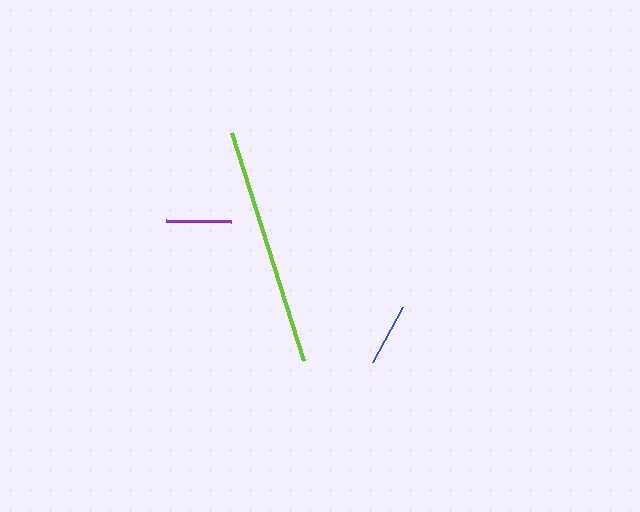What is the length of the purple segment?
The purple segment is approximately 65 pixels long.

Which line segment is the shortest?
The blue line is the shortest at approximately 63 pixels.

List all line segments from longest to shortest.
From longest to shortest: lime, purple, blue.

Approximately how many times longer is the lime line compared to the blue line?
The lime line is approximately 3.8 times the length of the blue line.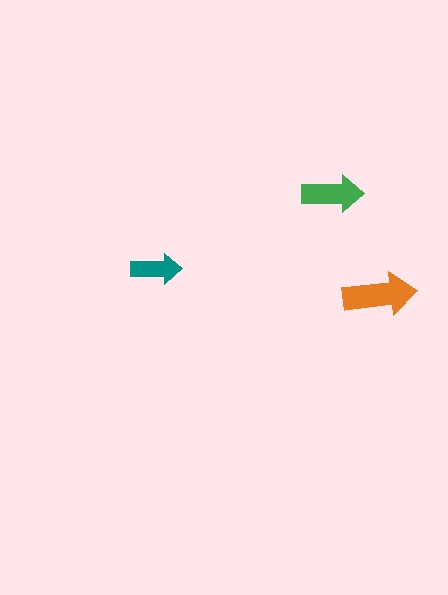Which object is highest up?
The green arrow is topmost.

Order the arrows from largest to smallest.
the orange one, the green one, the teal one.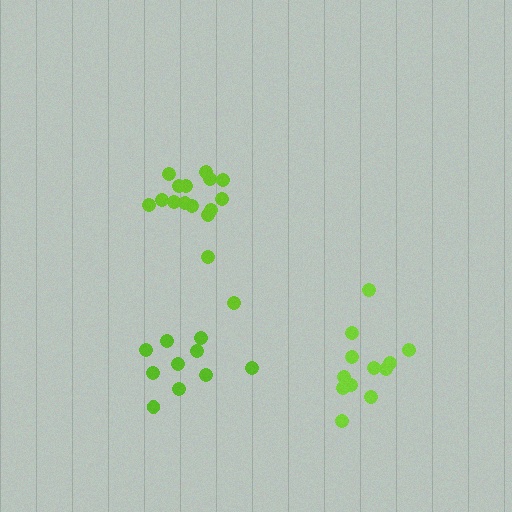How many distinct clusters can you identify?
There are 3 distinct clusters.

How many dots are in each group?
Group 1: 12 dots, Group 2: 16 dots, Group 3: 10 dots (38 total).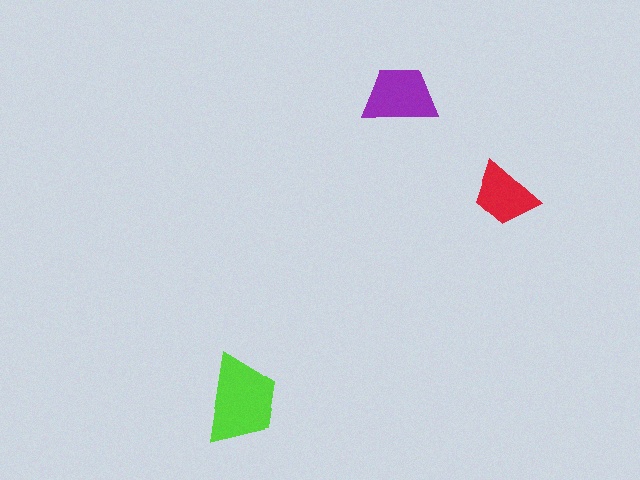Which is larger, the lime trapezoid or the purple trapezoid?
The lime one.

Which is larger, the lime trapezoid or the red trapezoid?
The lime one.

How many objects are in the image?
There are 3 objects in the image.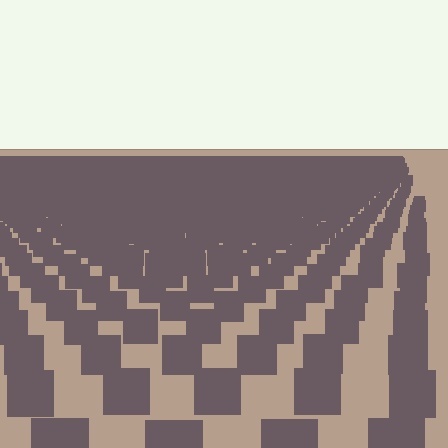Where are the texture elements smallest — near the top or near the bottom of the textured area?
Near the top.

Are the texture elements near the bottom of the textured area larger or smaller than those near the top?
Larger. Near the bottom, elements are closer to the viewer and appear at a bigger on-screen size.